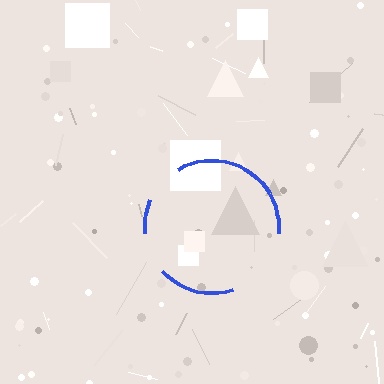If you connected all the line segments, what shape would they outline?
They would outline a circle.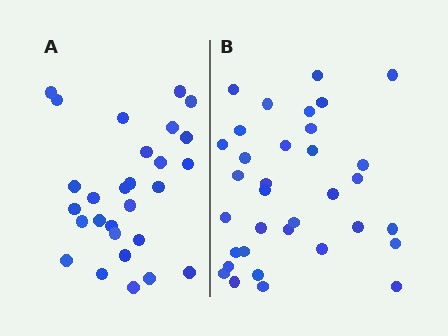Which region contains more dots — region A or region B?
Region B (the right region) has more dots.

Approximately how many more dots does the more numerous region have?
Region B has about 6 more dots than region A.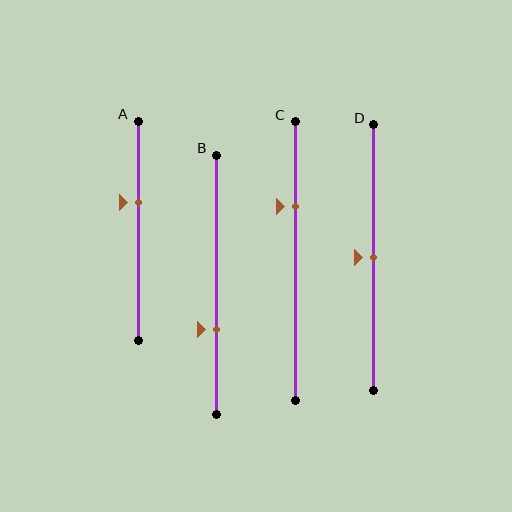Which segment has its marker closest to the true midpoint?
Segment D has its marker closest to the true midpoint.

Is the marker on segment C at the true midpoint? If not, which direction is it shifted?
No, the marker on segment C is shifted upward by about 19% of the segment length.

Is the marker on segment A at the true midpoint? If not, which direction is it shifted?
No, the marker on segment A is shifted upward by about 13% of the segment length.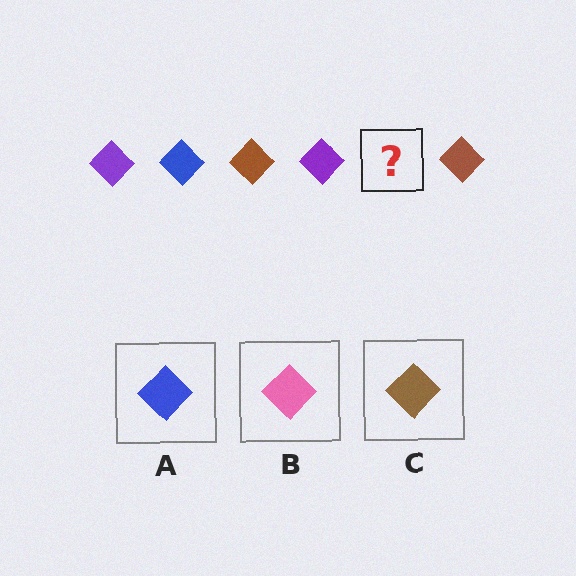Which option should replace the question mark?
Option A.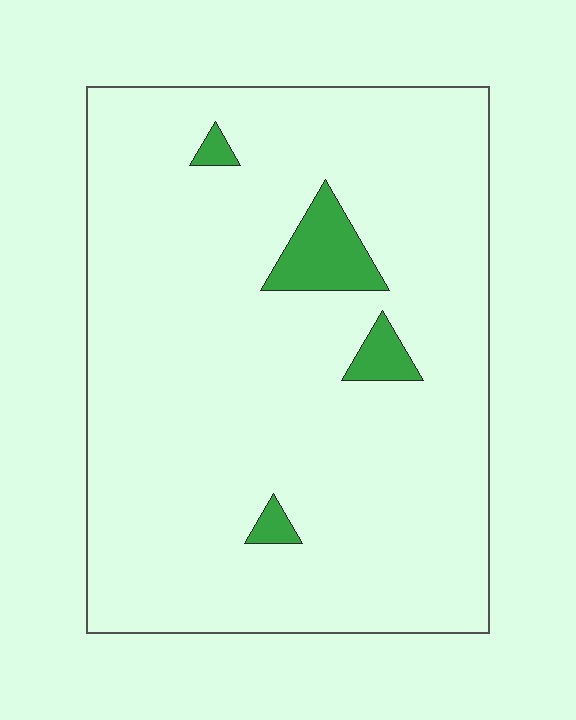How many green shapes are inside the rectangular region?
4.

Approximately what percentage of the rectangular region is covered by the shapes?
Approximately 5%.